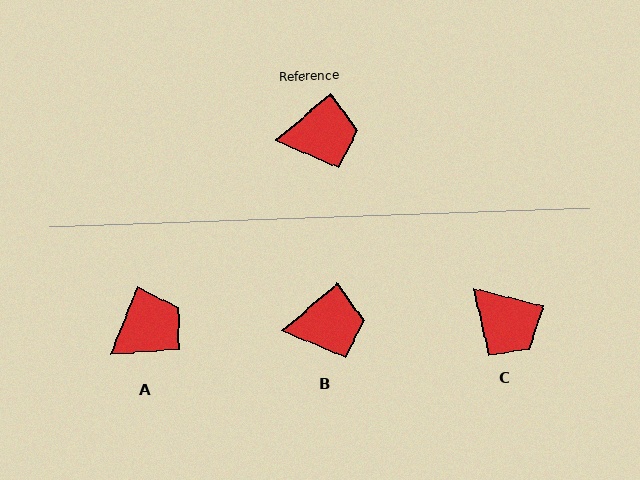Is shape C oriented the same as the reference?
No, it is off by about 55 degrees.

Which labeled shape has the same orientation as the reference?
B.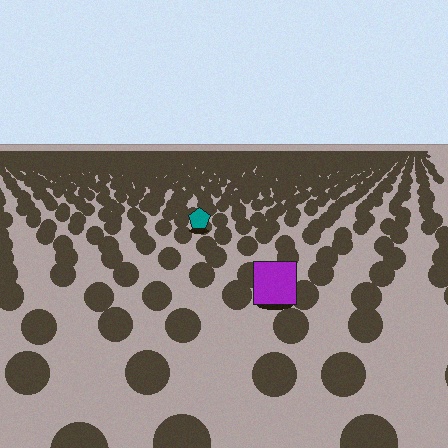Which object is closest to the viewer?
The purple square is closest. The texture marks near it are larger and more spread out.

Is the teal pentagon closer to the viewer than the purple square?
No. The purple square is closer — you can tell from the texture gradient: the ground texture is coarser near it.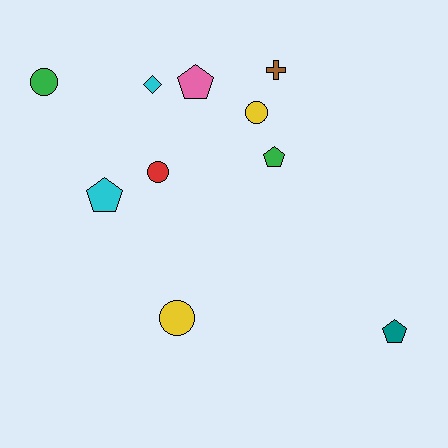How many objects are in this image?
There are 10 objects.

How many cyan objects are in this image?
There are 2 cyan objects.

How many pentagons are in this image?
There are 4 pentagons.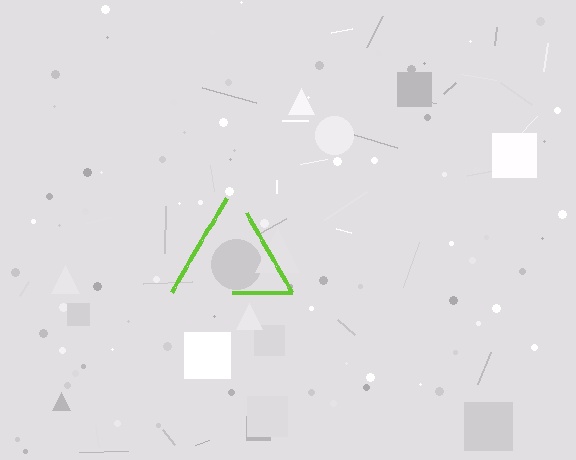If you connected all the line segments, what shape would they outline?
They would outline a triangle.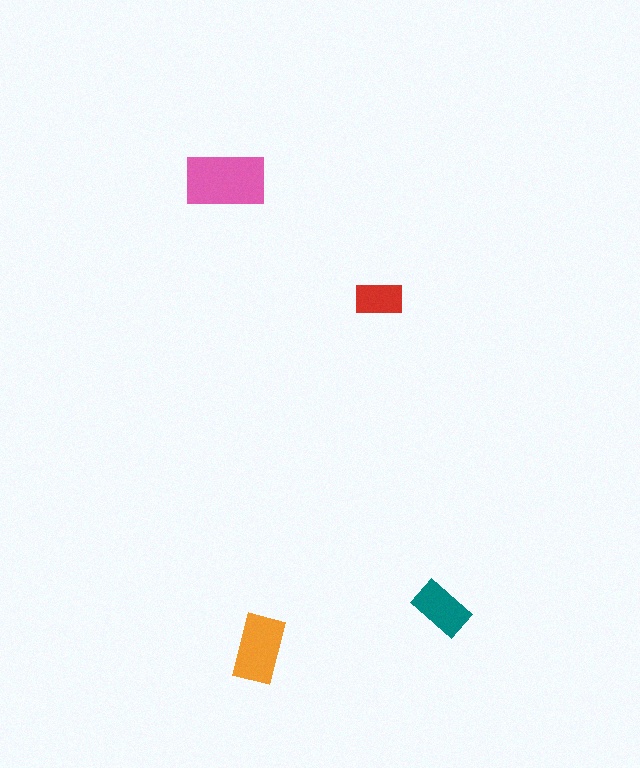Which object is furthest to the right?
The teal rectangle is rightmost.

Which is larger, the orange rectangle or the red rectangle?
The orange one.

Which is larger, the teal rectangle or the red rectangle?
The teal one.